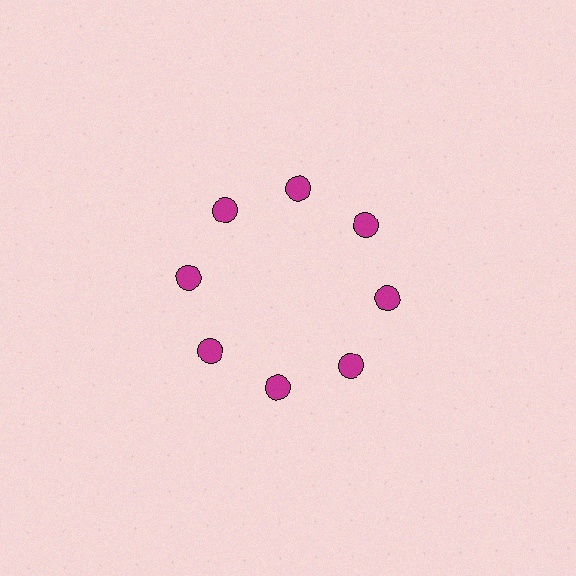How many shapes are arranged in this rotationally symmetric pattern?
There are 8 shapes, arranged in 8 groups of 1.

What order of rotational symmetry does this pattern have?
This pattern has 8-fold rotational symmetry.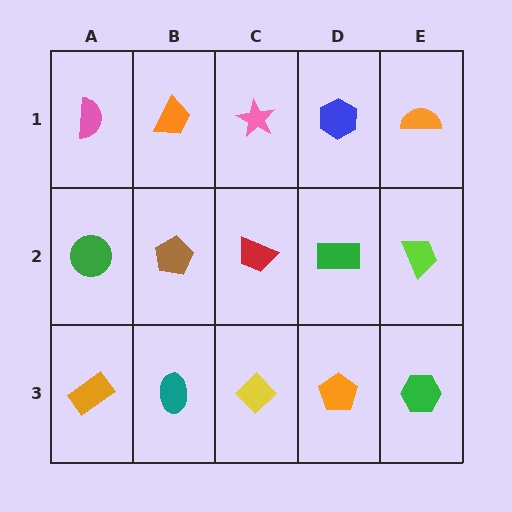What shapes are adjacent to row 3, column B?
A brown pentagon (row 2, column B), an orange rectangle (row 3, column A), a yellow diamond (row 3, column C).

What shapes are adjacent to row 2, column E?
An orange semicircle (row 1, column E), a green hexagon (row 3, column E), a green rectangle (row 2, column D).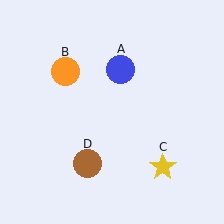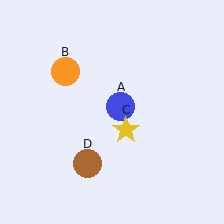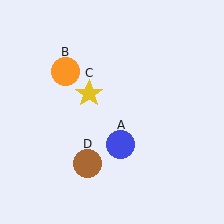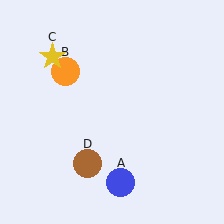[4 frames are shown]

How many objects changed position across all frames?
2 objects changed position: blue circle (object A), yellow star (object C).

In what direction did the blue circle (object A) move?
The blue circle (object A) moved down.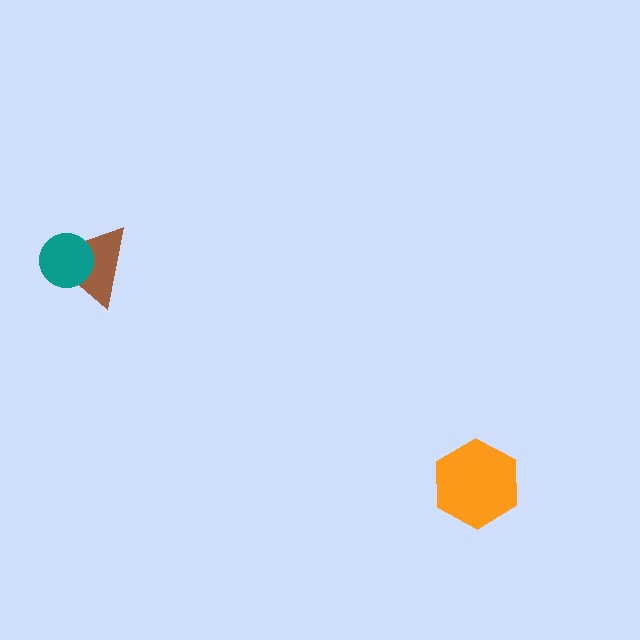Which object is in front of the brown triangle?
The teal circle is in front of the brown triangle.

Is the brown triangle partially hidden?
Yes, it is partially covered by another shape.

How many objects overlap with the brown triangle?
1 object overlaps with the brown triangle.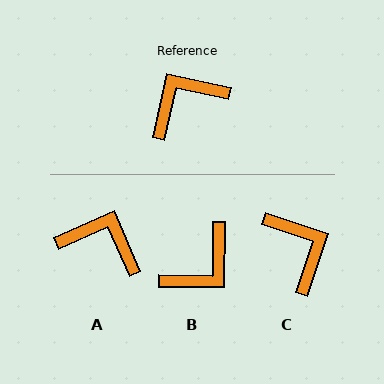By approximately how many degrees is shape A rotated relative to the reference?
Approximately 54 degrees clockwise.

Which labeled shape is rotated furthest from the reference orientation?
B, about 168 degrees away.